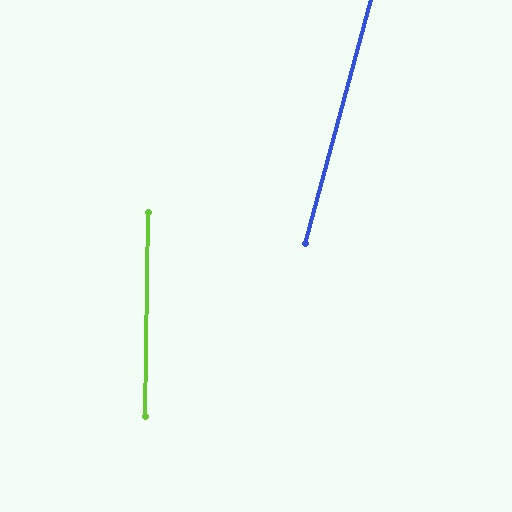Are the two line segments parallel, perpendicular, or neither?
Neither parallel nor perpendicular — they differ by about 14°.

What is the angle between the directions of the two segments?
Approximately 14 degrees.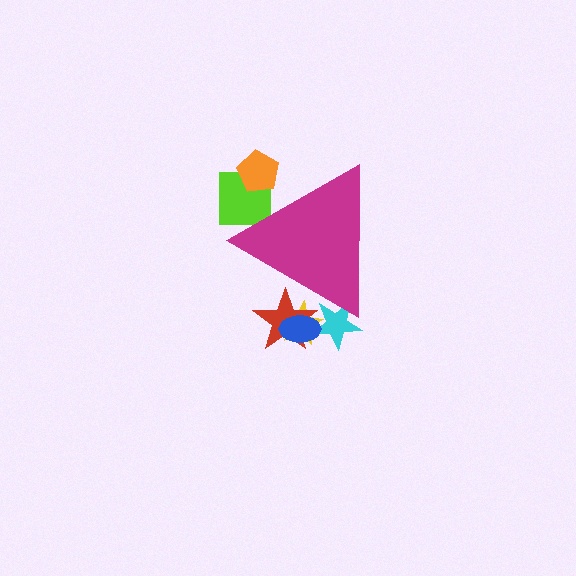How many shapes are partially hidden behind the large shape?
6 shapes are partially hidden.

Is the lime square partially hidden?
Yes, the lime square is partially hidden behind the magenta triangle.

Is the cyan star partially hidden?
Yes, the cyan star is partially hidden behind the magenta triangle.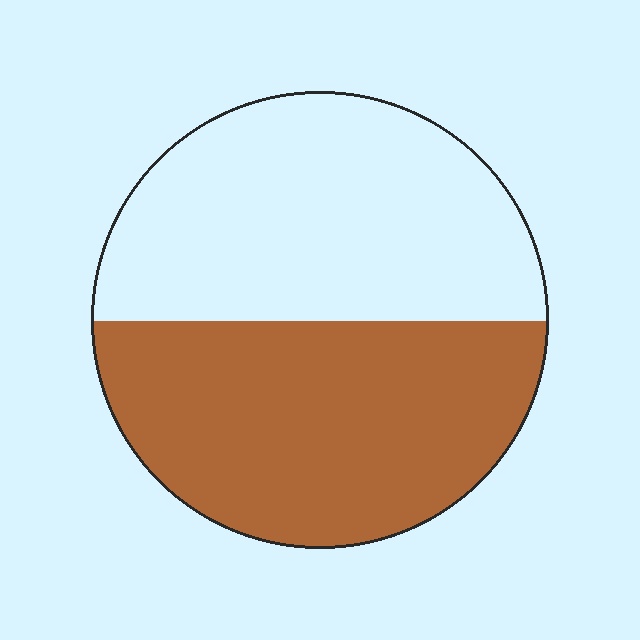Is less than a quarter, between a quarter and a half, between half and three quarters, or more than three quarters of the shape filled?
Between a quarter and a half.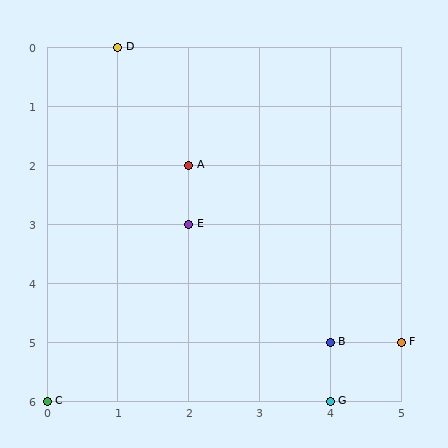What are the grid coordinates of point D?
Point D is at grid coordinates (1, 0).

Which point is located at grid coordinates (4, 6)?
Point G is at (4, 6).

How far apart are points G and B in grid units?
Points G and B are 1 row apart.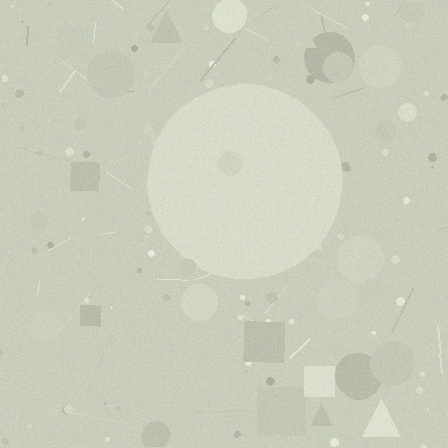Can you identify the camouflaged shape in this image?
The camouflaged shape is a circle.